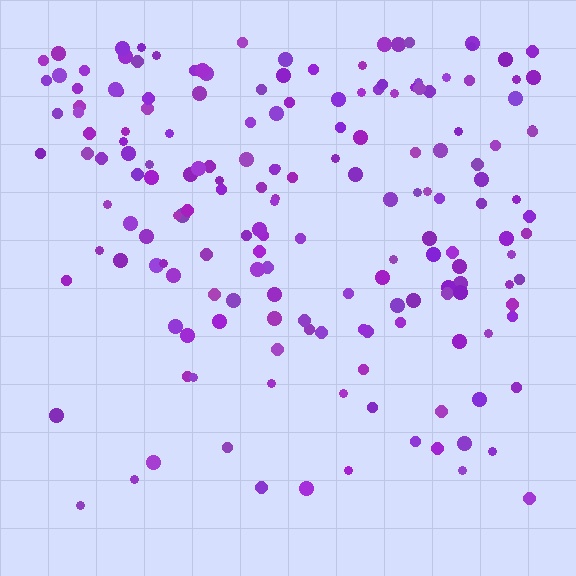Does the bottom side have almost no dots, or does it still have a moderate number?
Still a moderate number, just noticeably fewer than the top.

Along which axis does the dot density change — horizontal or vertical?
Vertical.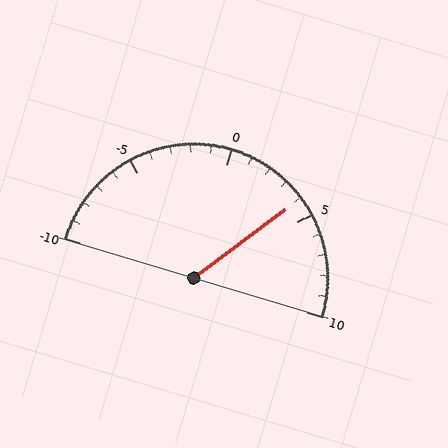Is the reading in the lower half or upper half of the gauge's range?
The reading is in the upper half of the range (-10 to 10).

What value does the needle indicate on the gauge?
The needle indicates approximately 4.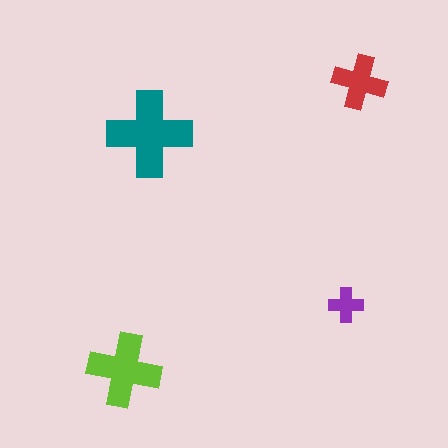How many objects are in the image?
There are 4 objects in the image.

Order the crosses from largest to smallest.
the teal one, the lime one, the red one, the purple one.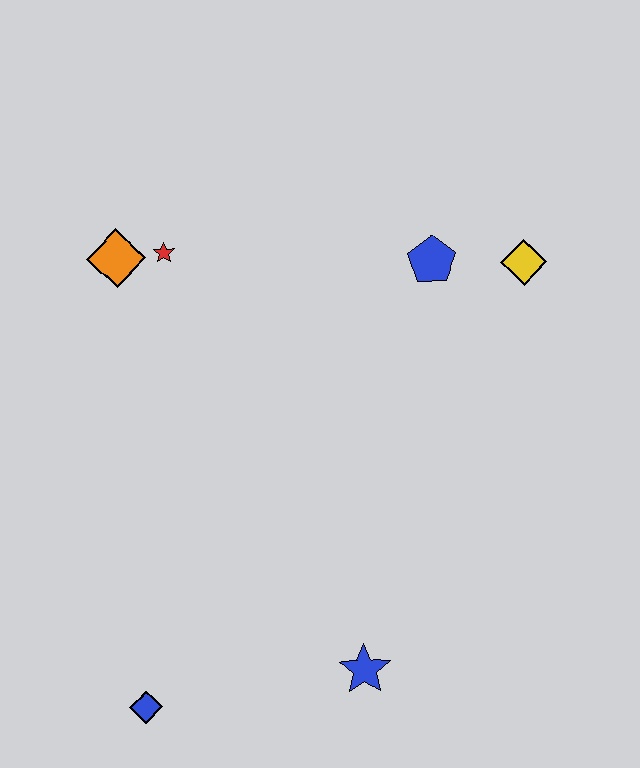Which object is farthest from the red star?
The blue star is farthest from the red star.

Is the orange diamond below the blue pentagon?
No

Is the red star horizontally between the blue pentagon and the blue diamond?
Yes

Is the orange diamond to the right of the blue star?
No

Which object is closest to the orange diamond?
The red star is closest to the orange diamond.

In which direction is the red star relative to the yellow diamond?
The red star is to the left of the yellow diamond.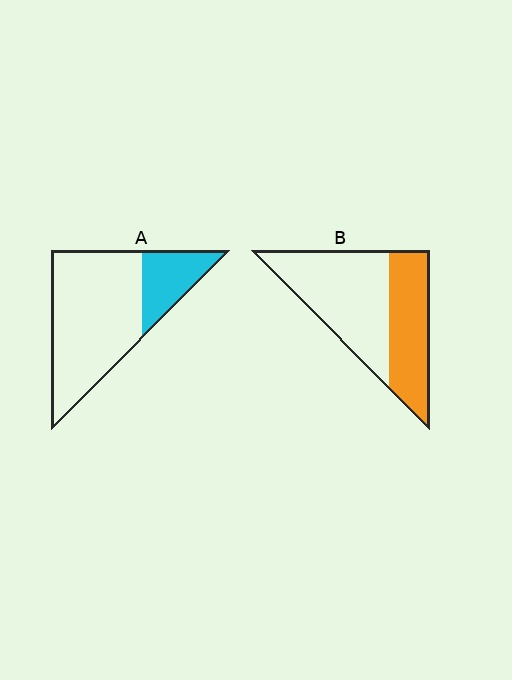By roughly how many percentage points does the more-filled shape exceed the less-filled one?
By roughly 15 percentage points (B over A).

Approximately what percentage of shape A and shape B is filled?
A is approximately 25% and B is approximately 40%.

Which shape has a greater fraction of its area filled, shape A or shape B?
Shape B.